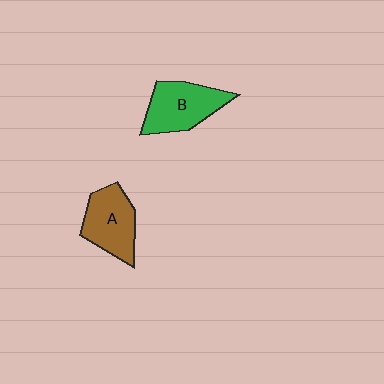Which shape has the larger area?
Shape B (green).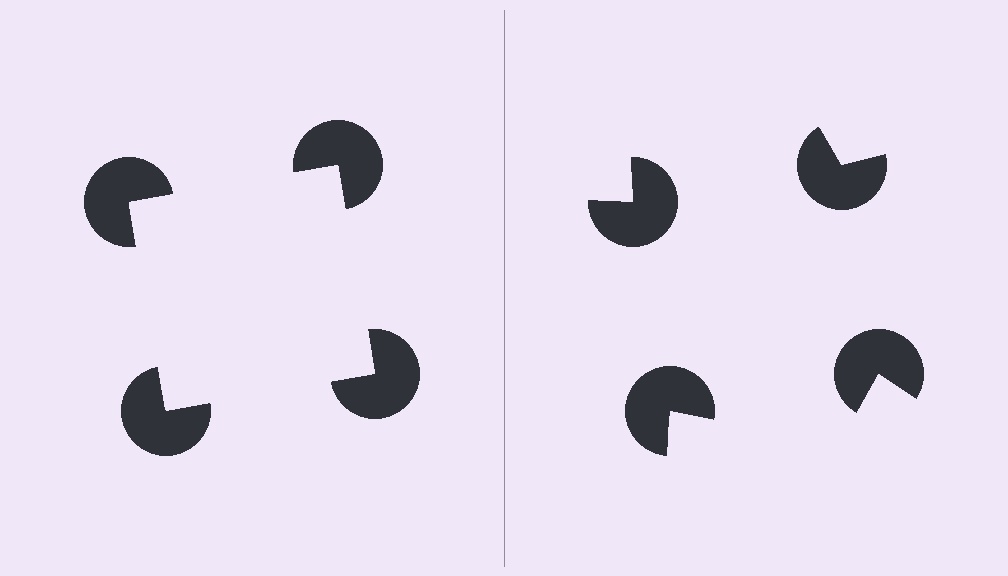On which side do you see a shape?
An illusory square appears on the left side. On the right side the wedge cuts are rotated, so no coherent shape forms.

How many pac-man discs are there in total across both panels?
8 — 4 on each side.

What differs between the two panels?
The pac-man discs are positioned identically on both sides; only the wedge orientations differ. On the left they align to a square; on the right they are misaligned.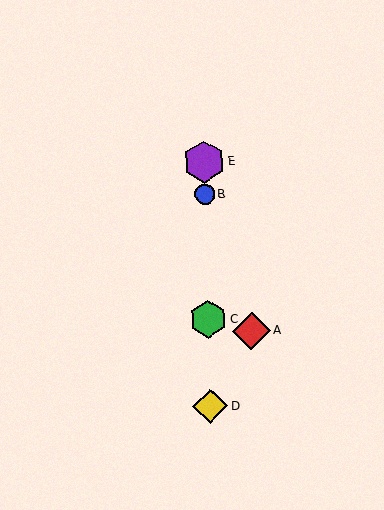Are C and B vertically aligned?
Yes, both are at x≈208.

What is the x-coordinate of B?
Object B is at x≈205.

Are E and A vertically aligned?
No, E is at x≈204 and A is at x≈251.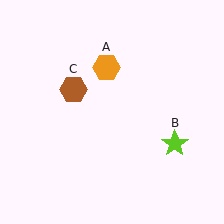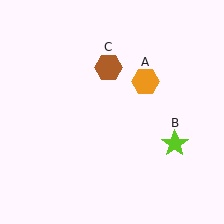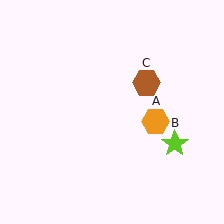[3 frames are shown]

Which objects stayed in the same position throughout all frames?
Lime star (object B) remained stationary.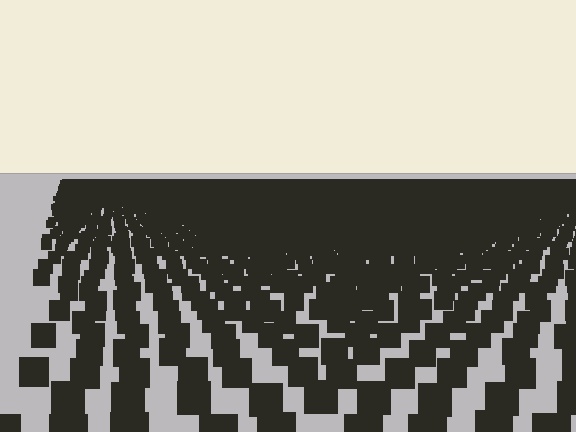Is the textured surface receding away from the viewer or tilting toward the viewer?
The surface is receding away from the viewer. Texture elements get smaller and denser toward the top.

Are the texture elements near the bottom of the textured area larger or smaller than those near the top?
Larger. Near the bottom, elements are closer to the viewer and appear at a bigger on-screen size.